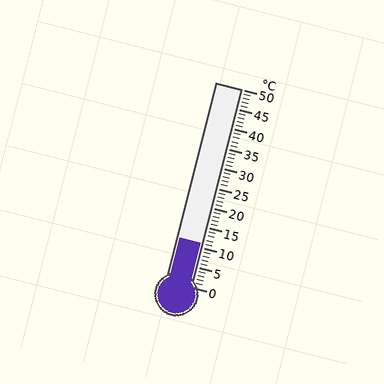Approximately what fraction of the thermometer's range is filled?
The thermometer is filled to approximately 20% of its range.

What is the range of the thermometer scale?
The thermometer scale ranges from 0°C to 50°C.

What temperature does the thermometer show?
The thermometer shows approximately 11°C.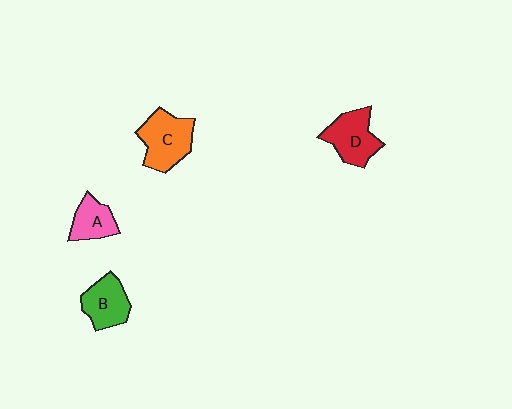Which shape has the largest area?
Shape C (orange).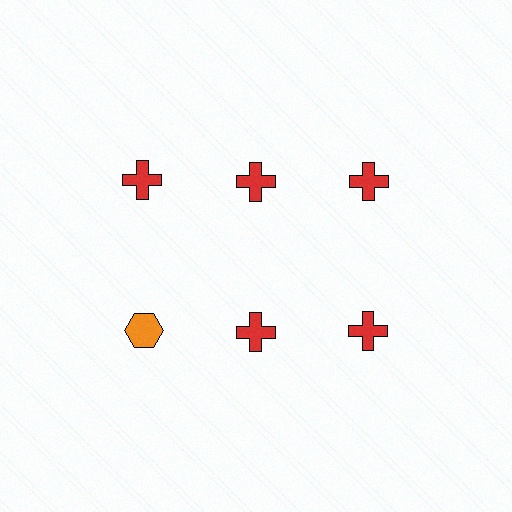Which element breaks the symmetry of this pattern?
The orange hexagon in the second row, leftmost column breaks the symmetry. All other shapes are red crosses.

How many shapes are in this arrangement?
There are 6 shapes arranged in a grid pattern.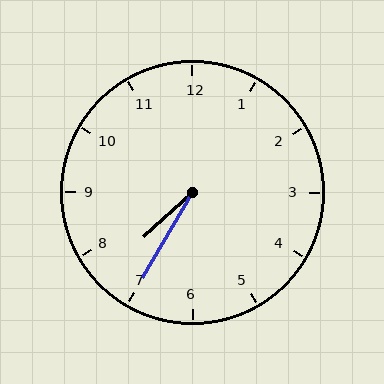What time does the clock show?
7:35.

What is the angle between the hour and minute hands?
Approximately 18 degrees.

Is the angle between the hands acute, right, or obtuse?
It is acute.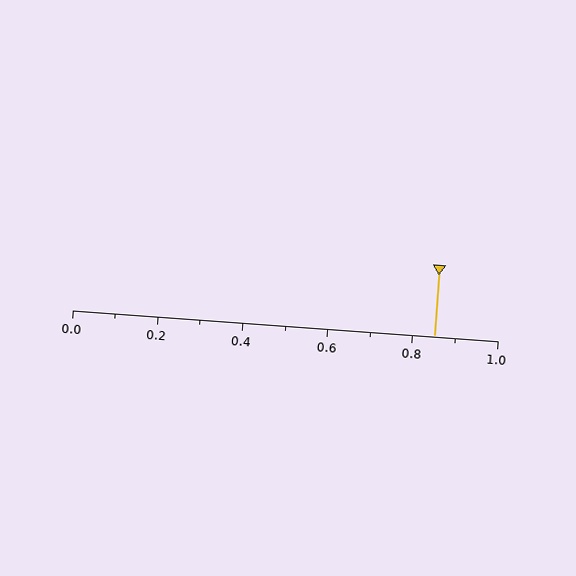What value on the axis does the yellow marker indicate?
The marker indicates approximately 0.85.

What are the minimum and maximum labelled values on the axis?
The axis runs from 0.0 to 1.0.